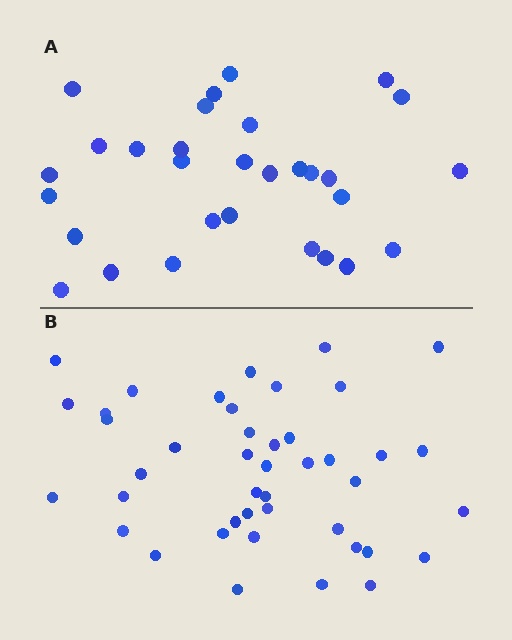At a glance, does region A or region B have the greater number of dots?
Region B (the bottom region) has more dots.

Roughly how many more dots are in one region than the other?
Region B has approximately 15 more dots than region A.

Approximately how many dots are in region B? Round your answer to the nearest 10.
About 40 dots. (The exact count is 43, which rounds to 40.)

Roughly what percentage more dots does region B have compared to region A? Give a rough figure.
About 45% more.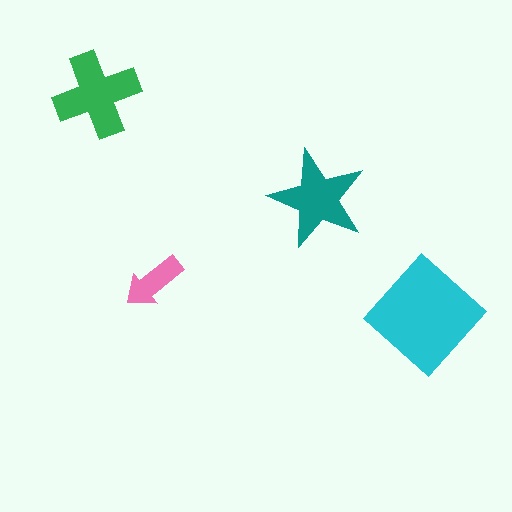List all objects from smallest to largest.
The pink arrow, the teal star, the green cross, the cyan diamond.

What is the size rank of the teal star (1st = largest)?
3rd.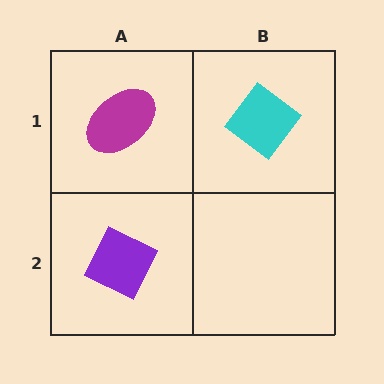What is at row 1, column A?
A magenta ellipse.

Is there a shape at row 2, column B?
No, that cell is empty.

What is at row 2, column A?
A purple diamond.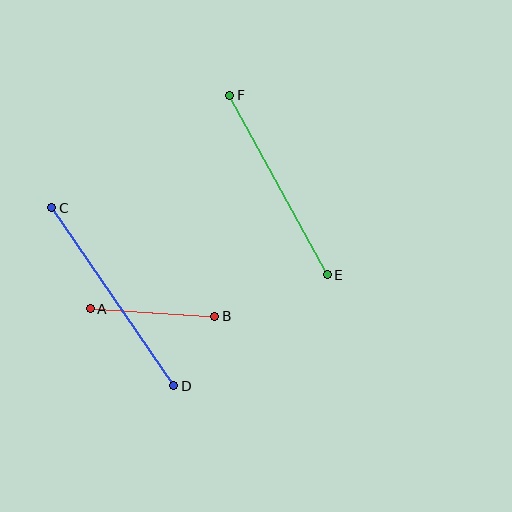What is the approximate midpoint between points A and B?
The midpoint is at approximately (153, 313) pixels.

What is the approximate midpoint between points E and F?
The midpoint is at approximately (278, 185) pixels.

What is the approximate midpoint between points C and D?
The midpoint is at approximately (113, 297) pixels.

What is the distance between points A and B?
The distance is approximately 125 pixels.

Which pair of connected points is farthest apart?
Points C and D are farthest apart.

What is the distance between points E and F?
The distance is approximately 204 pixels.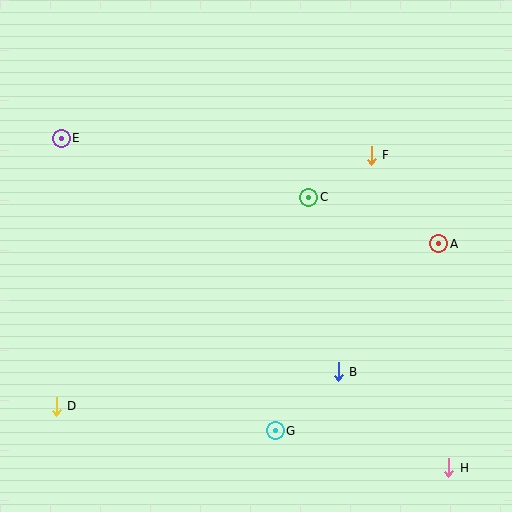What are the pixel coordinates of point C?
Point C is at (309, 197).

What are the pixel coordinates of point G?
Point G is at (275, 431).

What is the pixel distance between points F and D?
The distance between F and D is 403 pixels.